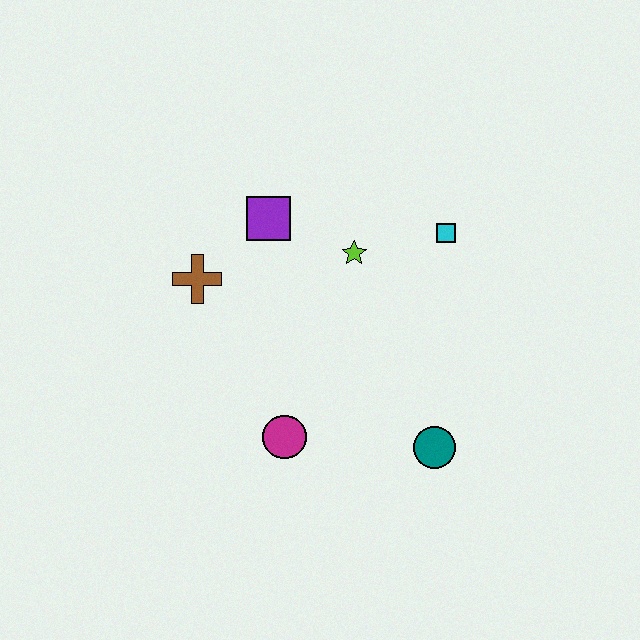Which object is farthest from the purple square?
The teal circle is farthest from the purple square.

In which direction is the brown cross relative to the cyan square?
The brown cross is to the left of the cyan square.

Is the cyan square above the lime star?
Yes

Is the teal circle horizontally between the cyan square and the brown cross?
Yes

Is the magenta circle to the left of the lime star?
Yes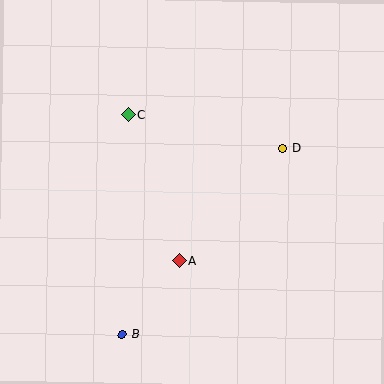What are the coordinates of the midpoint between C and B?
The midpoint between C and B is at (125, 224).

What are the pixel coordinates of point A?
Point A is at (179, 261).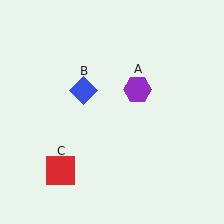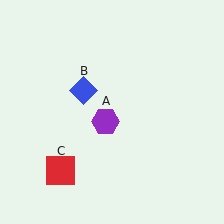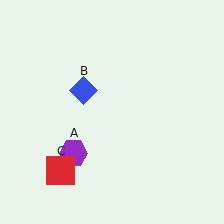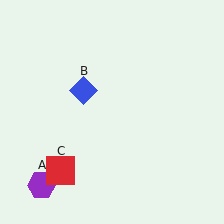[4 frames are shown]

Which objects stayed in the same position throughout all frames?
Blue diamond (object B) and red square (object C) remained stationary.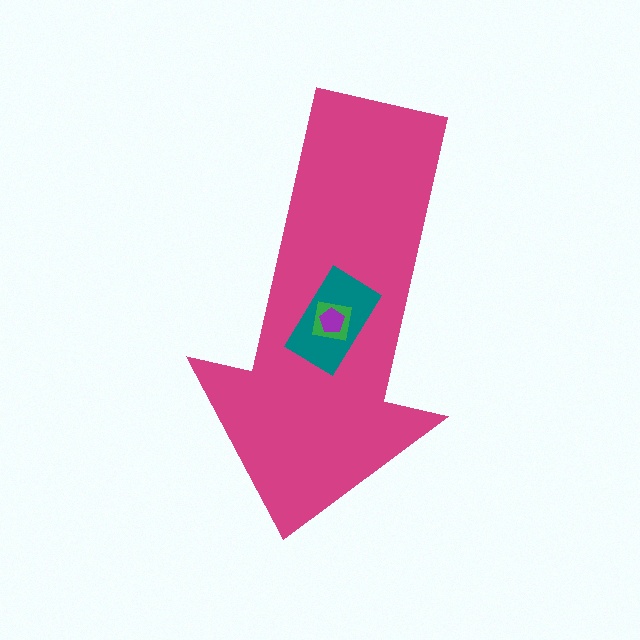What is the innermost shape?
The purple pentagon.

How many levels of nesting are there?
4.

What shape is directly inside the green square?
The purple pentagon.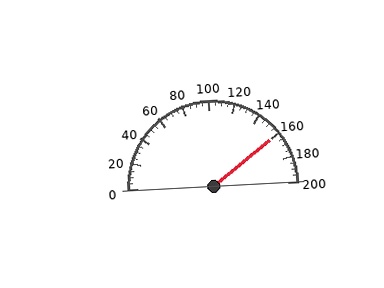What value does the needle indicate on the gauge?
The needle indicates approximately 160.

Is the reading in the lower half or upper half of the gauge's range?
The reading is in the upper half of the range (0 to 200).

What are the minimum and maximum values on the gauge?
The gauge ranges from 0 to 200.